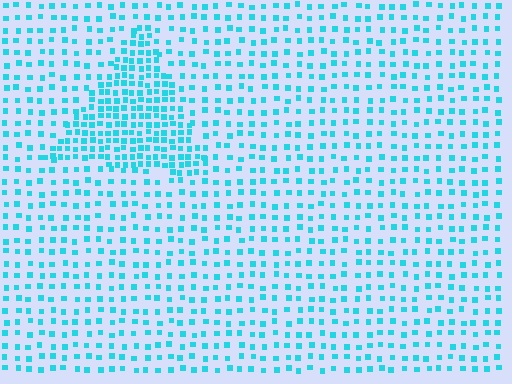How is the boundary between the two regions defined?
The boundary is defined by a change in element density (approximately 2.1x ratio). All elements are the same color, size, and shape.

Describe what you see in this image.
The image contains small cyan elements arranged at two different densities. A triangle-shaped region is visible where the elements are more densely packed than the surrounding area.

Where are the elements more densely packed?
The elements are more densely packed inside the triangle boundary.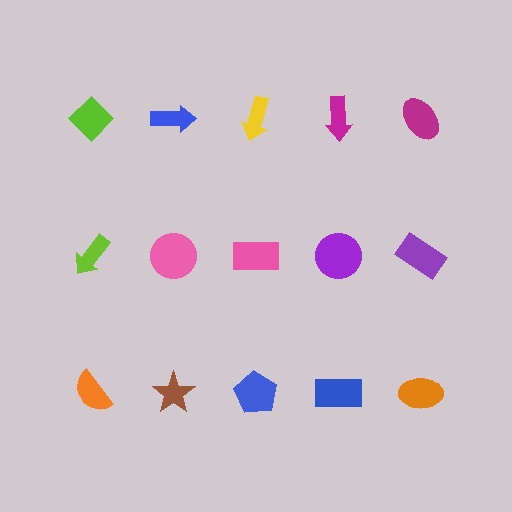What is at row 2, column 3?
A pink rectangle.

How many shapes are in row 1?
5 shapes.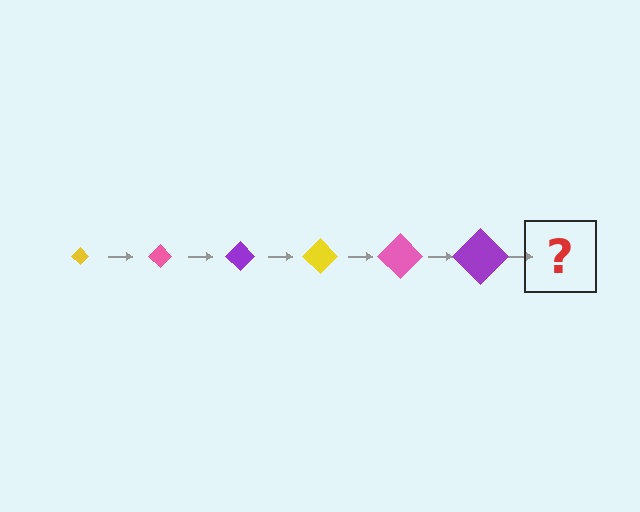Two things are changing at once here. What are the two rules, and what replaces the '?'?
The two rules are that the diamond grows larger each step and the color cycles through yellow, pink, and purple. The '?' should be a yellow diamond, larger than the previous one.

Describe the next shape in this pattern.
It should be a yellow diamond, larger than the previous one.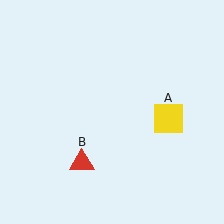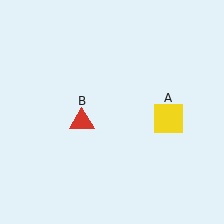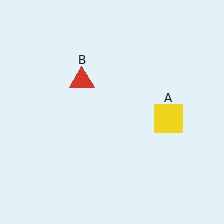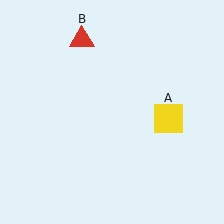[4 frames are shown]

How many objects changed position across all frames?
1 object changed position: red triangle (object B).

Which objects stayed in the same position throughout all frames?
Yellow square (object A) remained stationary.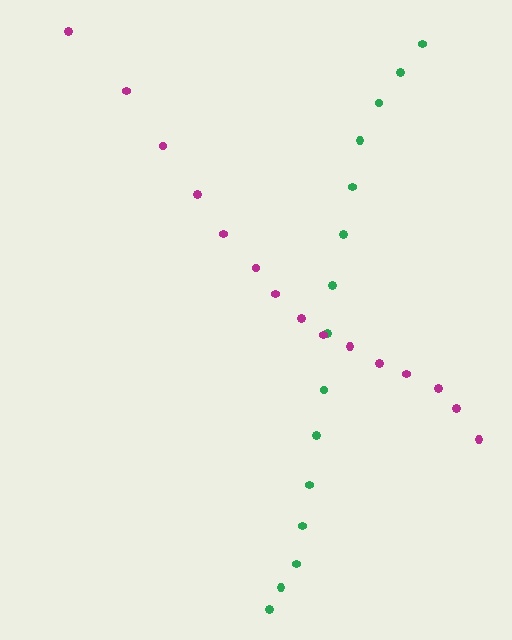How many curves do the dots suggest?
There are 2 distinct paths.